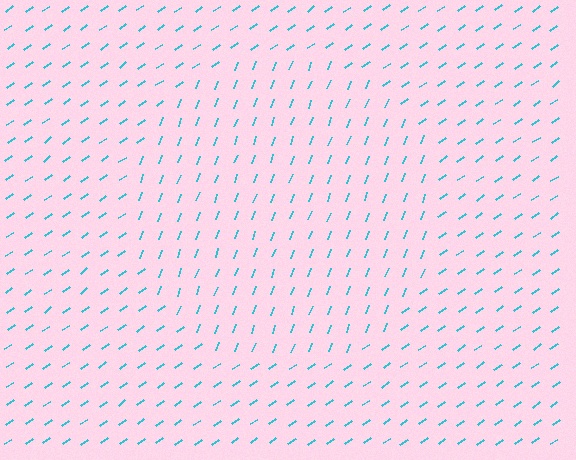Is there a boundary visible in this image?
Yes, there is a texture boundary formed by a change in line orientation.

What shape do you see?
I see a circle.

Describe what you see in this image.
The image is filled with small cyan line segments. A circle region in the image has lines oriented differently from the surrounding lines, creating a visible texture boundary.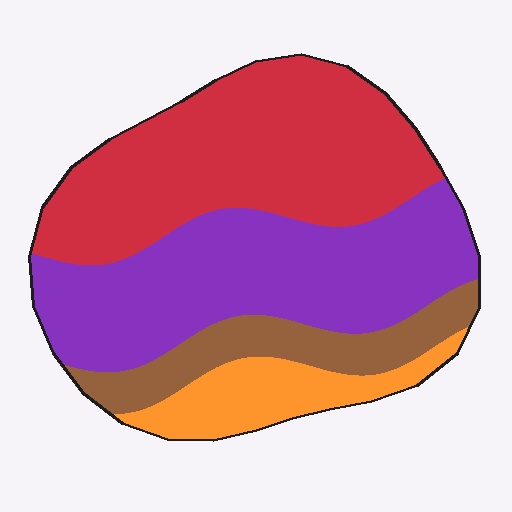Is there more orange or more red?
Red.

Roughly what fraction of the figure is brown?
Brown takes up about one eighth (1/8) of the figure.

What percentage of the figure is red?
Red covers about 40% of the figure.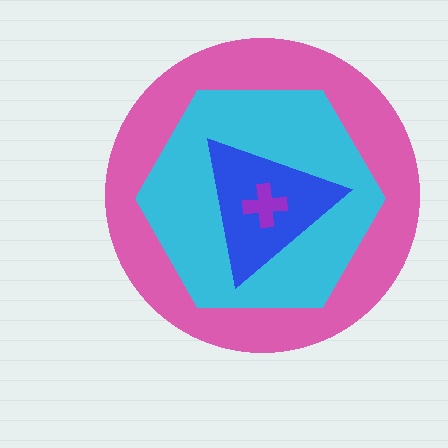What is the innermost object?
The purple cross.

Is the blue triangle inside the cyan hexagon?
Yes.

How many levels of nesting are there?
4.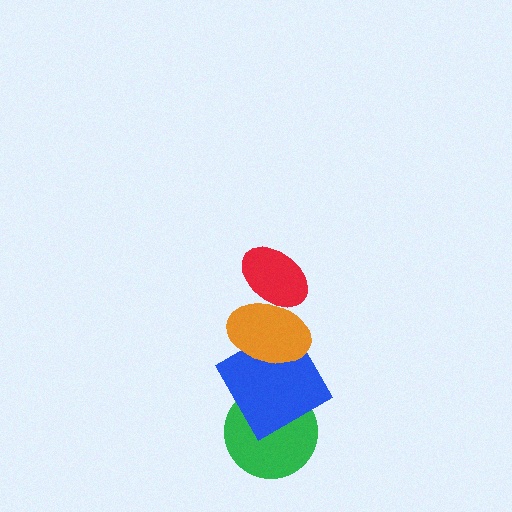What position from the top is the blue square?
The blue square is 3rd from the top.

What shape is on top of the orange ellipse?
The red ellipse is on top of the orange ellipse.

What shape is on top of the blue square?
The orange ellipse is on top of the blue square.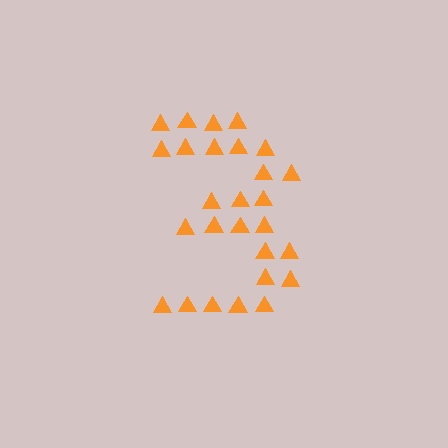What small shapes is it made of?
It is made of small triangles.